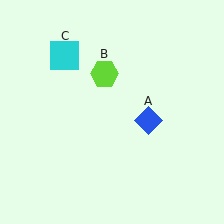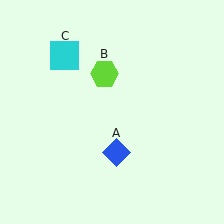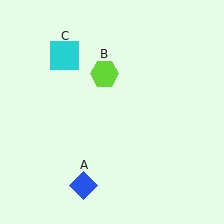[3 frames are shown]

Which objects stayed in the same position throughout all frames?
Lime hexagon (object B) and cyan square (object C) remained stationary.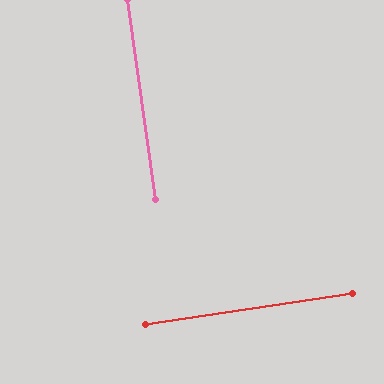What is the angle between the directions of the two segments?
Approximately 89 degrees.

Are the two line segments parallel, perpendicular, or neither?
Perpendicular — they meet at approximately 89°.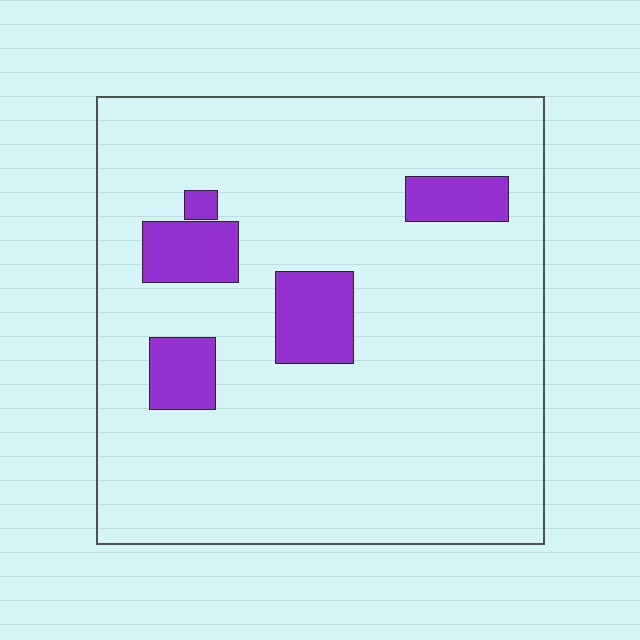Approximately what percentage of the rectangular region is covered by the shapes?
Approximately 10%.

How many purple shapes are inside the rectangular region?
5.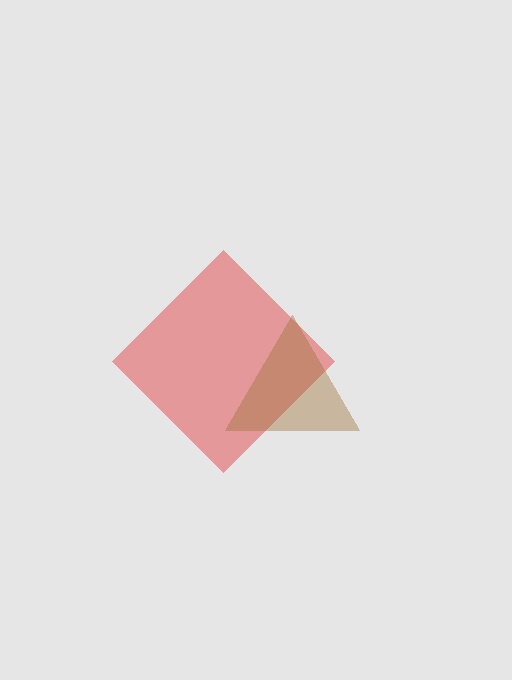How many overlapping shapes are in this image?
There are 2 overlapping shapes in the image.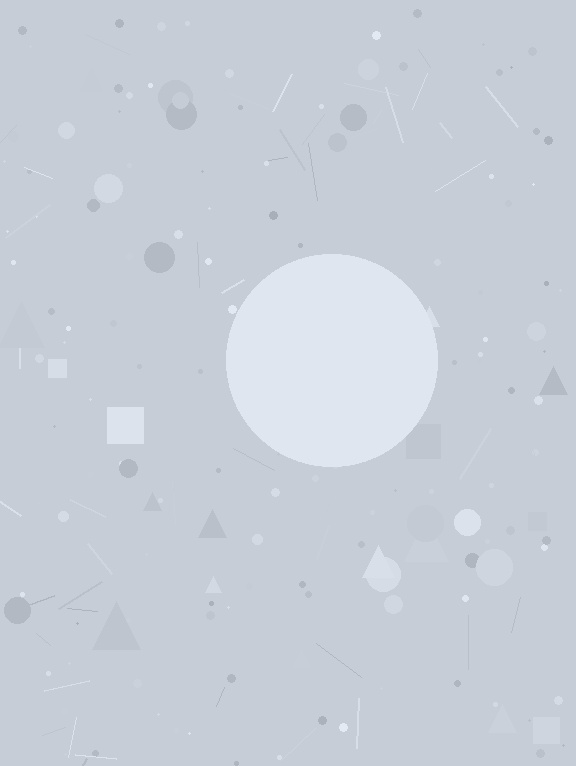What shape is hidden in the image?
A circle is hidden in the image.